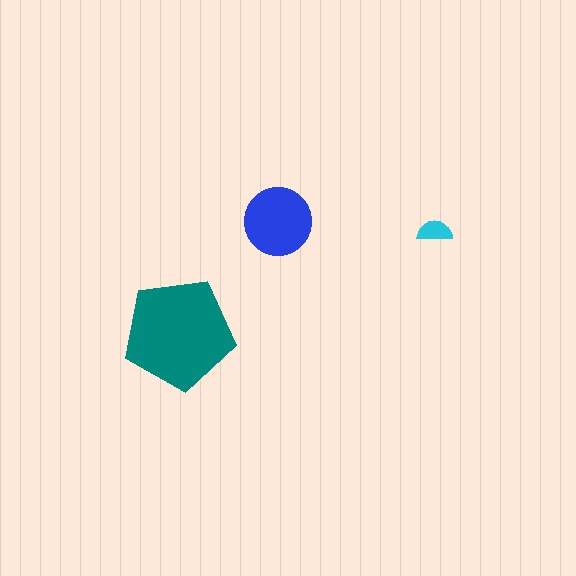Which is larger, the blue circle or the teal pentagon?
The teal pentagon.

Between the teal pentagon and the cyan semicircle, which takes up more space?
The teal pentagon.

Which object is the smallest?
The cyan semicircle.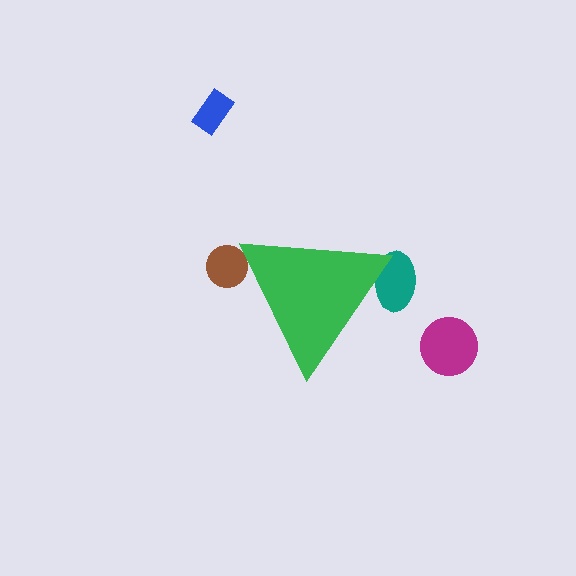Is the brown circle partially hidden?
Yes, the brown circle is partially hidden behind the green triangle.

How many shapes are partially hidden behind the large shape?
2 shapes are partially hidden.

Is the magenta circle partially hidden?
No, the magenta circle is fully visible.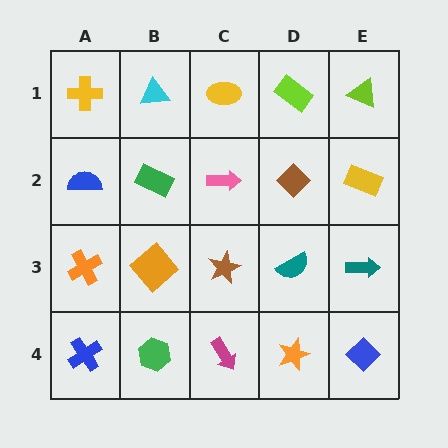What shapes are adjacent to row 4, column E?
A teal arrow (row 3, column E), an orange star (row 4, column D).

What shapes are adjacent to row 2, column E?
A lime triangle (row 1, column E), a teal arrow (row 3, column E), a brown diamond (row 2, column D).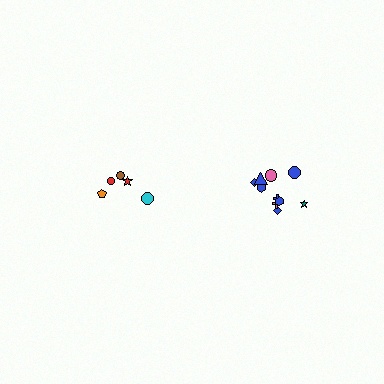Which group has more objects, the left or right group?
The right group.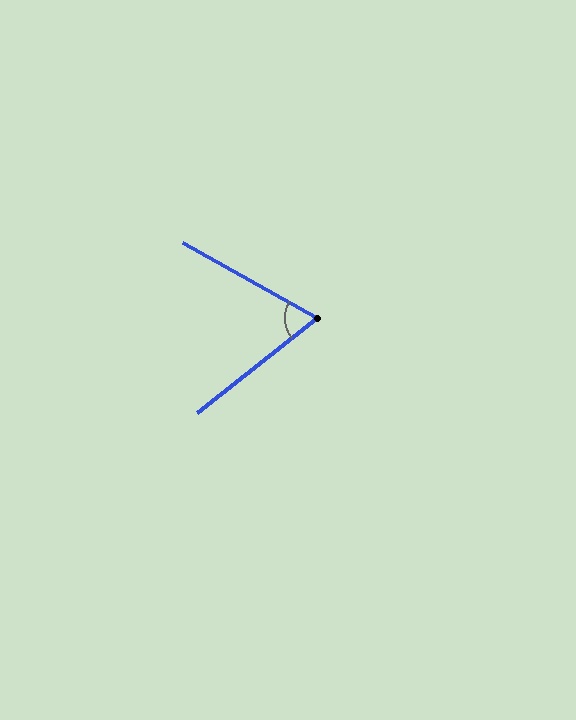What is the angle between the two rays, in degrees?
Approximately 68 degrees.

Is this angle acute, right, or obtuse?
It is acute.